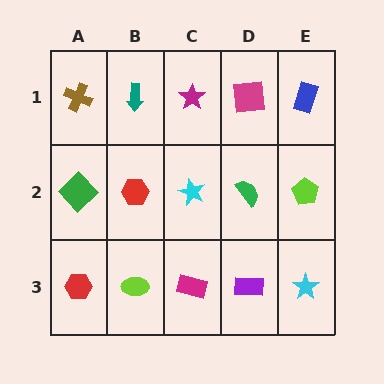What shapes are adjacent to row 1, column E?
A lime pentagon (row 2, column E), a magenta square (row 1, column D).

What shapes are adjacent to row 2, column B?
A teal arrow (row 1, column B), a lime ellipse (row 3, column B), a green diamond (row 2, column A), a cyan star (row 2, column C).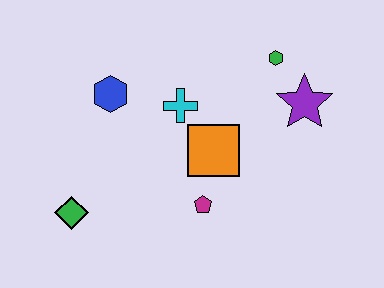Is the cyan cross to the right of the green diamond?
Yes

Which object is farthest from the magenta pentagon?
The green hexagon is farthest from the magenta pentagon.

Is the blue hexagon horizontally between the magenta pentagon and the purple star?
No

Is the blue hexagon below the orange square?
No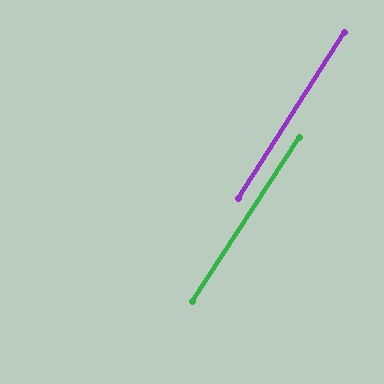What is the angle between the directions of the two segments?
Approximately 1 degree.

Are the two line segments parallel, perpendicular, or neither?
Parallel — their directions differ by only 0.7°.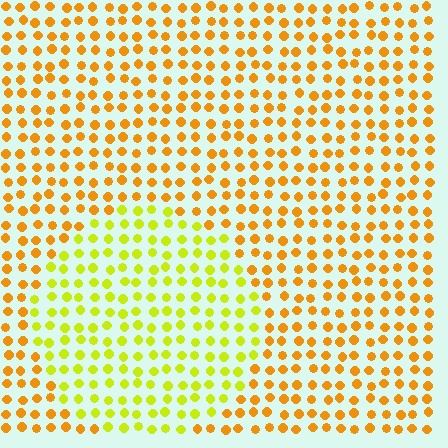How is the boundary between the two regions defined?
The boundary is defined purely by a slight shift in hue (about 36 degrees). Spacing, size, and orientation are identical on both sides.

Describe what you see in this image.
The image is filled with small orange elements in a uniform arrangement. A circle-shaped region is visible where the elements are tinted to a slightly different hue, forming a subtle color boundary.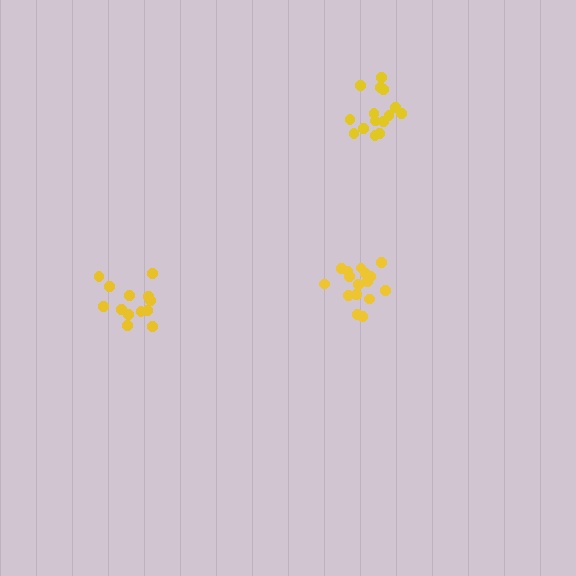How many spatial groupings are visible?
There are 3 spatial groupings.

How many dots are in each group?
Group 1: 13 dots, Group 2: 16 dots, Group 3: 15 dots (44 total).